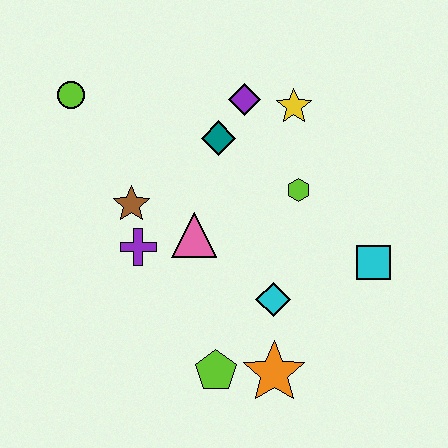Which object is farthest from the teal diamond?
The orange star is farthest from the teal diamond.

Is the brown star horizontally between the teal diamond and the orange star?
No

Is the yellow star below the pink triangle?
No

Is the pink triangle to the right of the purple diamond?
No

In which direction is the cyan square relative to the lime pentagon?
The cyan square is to the right of the lime pentagon.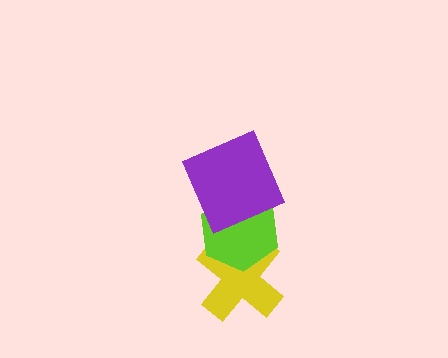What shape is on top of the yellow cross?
The lime hexagon is on top of the yellow cross.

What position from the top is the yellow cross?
The yellow cross is 3rd from the top.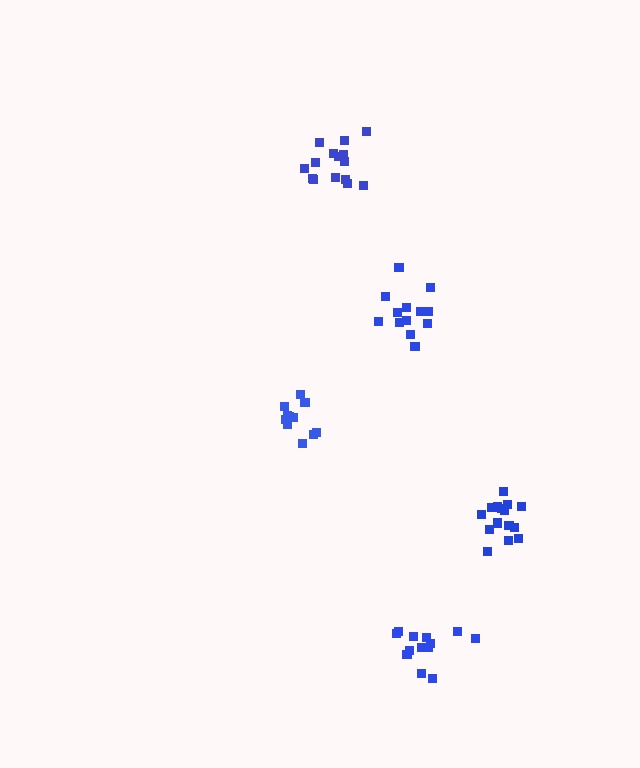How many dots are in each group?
Group 1: 15 dots, Group 2: 13 dots, Group 3: 15 dots, Group 4: 14 dots, Group 5: 11 dots (68 total).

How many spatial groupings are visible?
There are 5 spatial groupings.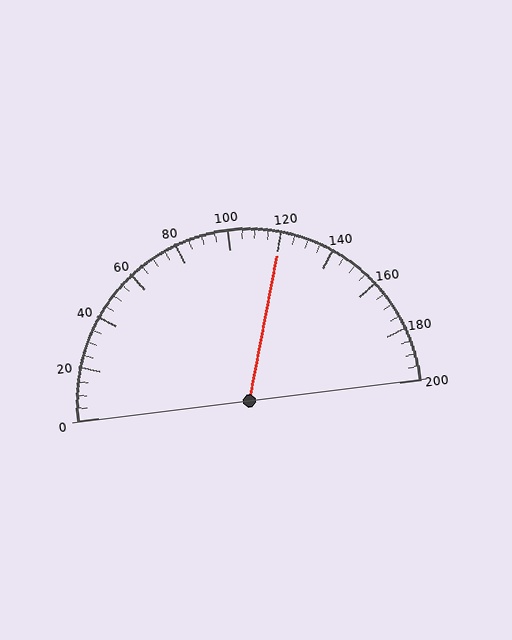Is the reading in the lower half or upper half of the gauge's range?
The reading is in the upper half of the range (0 to 200).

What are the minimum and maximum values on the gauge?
The gauge ranges from 0 to 200.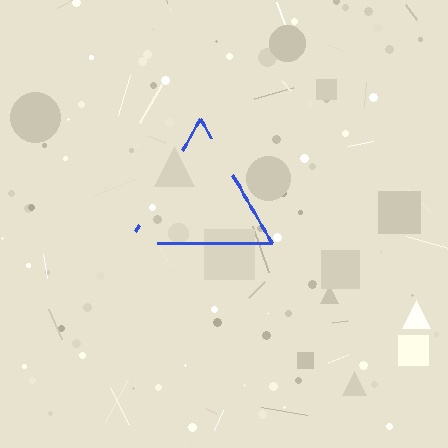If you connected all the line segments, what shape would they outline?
They would outline a triangle.